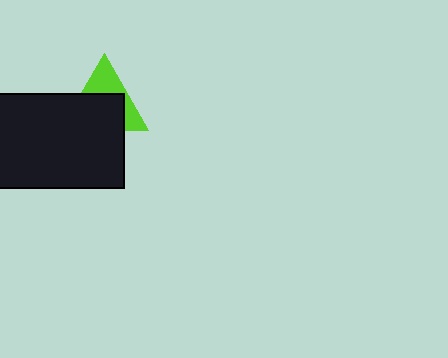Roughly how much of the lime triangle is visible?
A small part of it is visible (roughly 41%).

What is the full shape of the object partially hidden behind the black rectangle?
The partially hidden object is a lime triangle.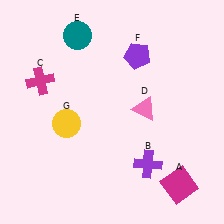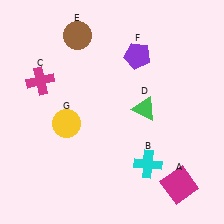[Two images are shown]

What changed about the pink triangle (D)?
In Image 1, D is pink. In Image 2, it changed to green.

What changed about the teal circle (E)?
In Image 1, E is teal. In Image 2, it changed to brown.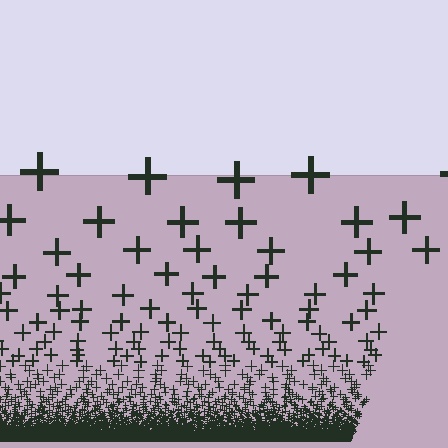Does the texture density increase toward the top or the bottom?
Density increases toward the bottom.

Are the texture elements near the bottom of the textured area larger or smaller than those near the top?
Smaller. The gradient is inverted — elements near the bottom are smaller and denser.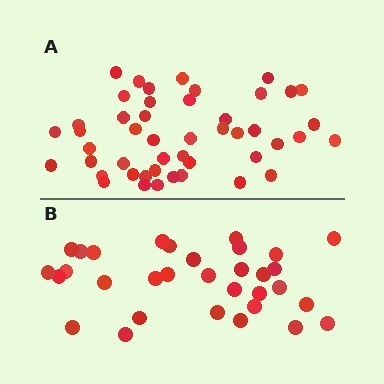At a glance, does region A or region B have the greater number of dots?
Region A (the top region) has more dots.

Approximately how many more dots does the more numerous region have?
Region A has approximately 15 more dots than region B.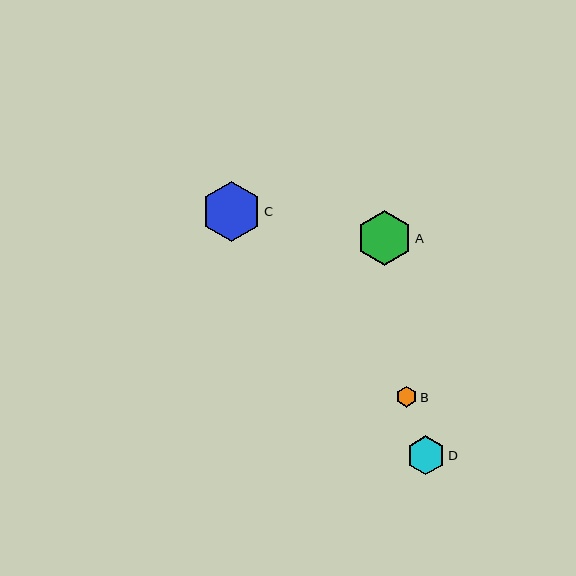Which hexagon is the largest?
Hexagon C is the largest with a size of approximately 60 pixels.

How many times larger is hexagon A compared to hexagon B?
Hexagon A is approximately 2.6 times the size of hexagon B.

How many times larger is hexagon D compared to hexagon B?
Hexagon D is approximately 1.8 times the size of hexagon B.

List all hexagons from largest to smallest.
From largest to smallest: C, A, D, B.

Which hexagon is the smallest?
Hexagon B is the smallest with a size of approximately 21 pixels.